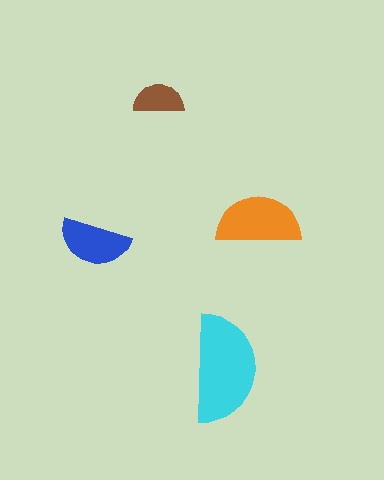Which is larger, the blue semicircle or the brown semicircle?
The blue one.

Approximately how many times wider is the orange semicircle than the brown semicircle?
About 1.5 times wider.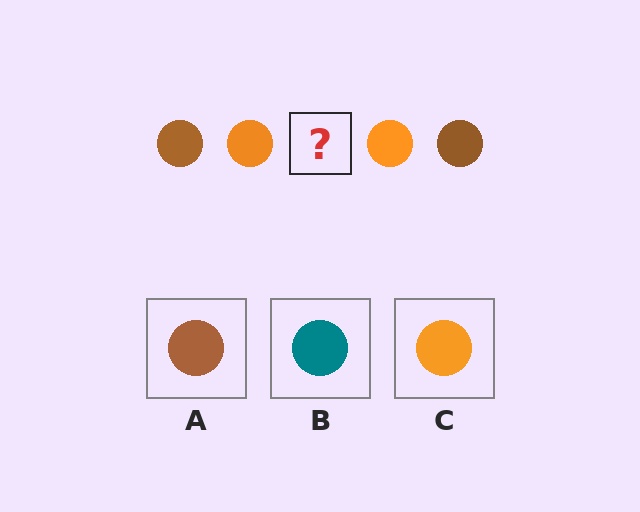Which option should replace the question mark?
Option A.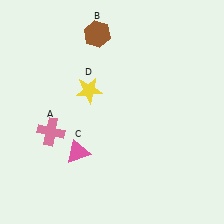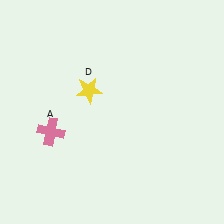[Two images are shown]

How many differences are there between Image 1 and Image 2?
There are 2 differences between the two images.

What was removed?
The pink triangle (C), the brown hexagon (B) were removed in Image 2.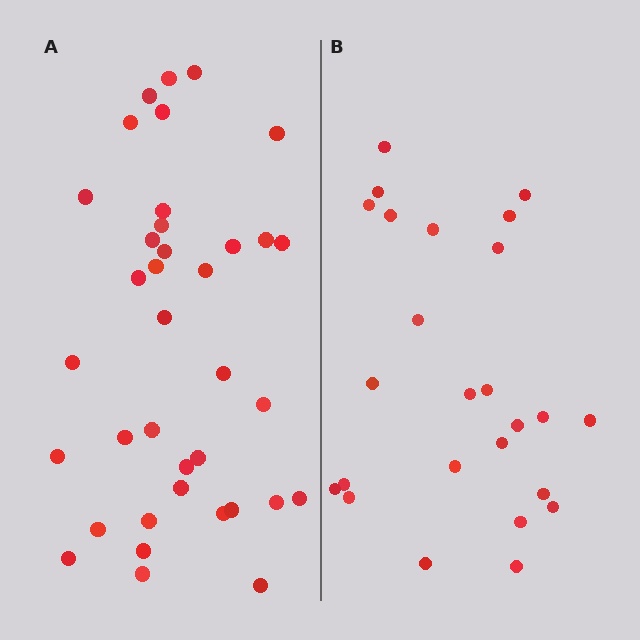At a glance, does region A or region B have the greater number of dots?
Region A (the left region) has more dots.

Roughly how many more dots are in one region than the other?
Region A has roughly 12 or so more dots than region B.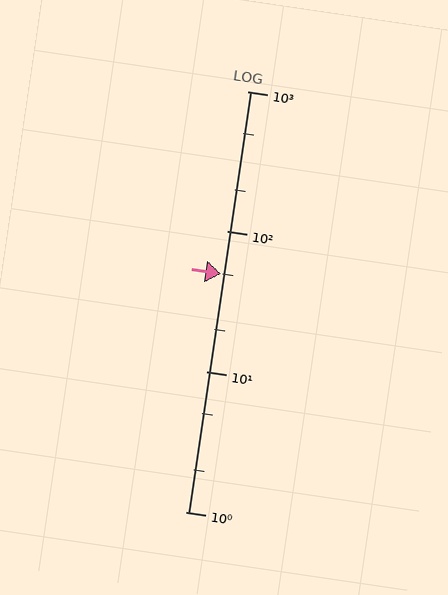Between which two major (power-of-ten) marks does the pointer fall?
The pointer is between 10 and 100.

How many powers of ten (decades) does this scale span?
The scale spans 3 decades, from 1 to 1000.